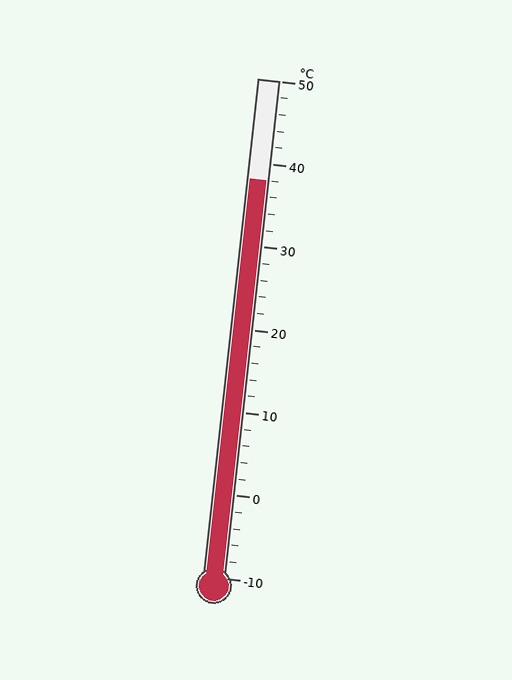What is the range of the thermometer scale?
The thermometer scale ranges from -10°C to 50°C.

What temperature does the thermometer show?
The thermometer shows approximately 38°C.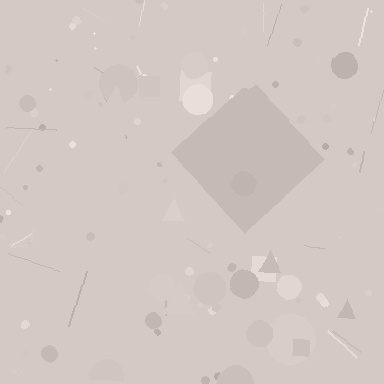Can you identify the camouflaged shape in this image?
The camouflaged shape is a diamond.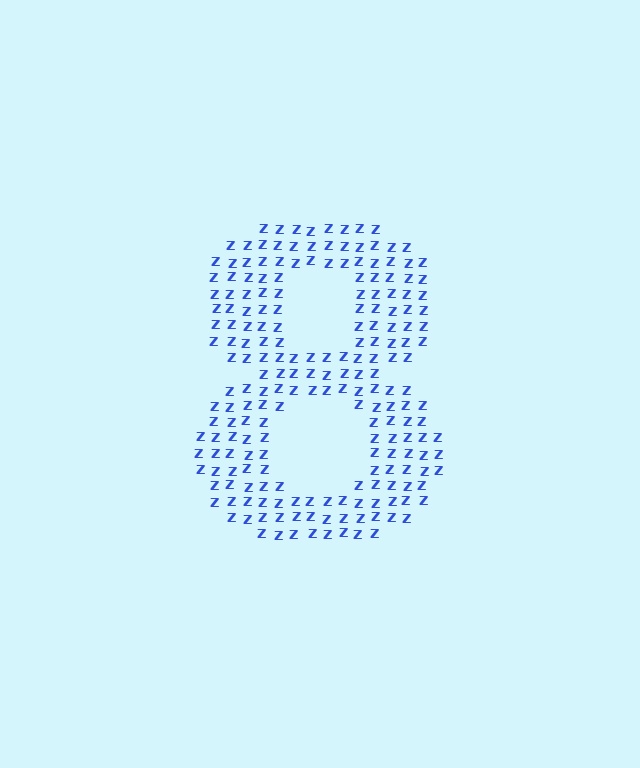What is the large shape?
The large shape is the digit 8.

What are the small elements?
The small elements are letter Z's.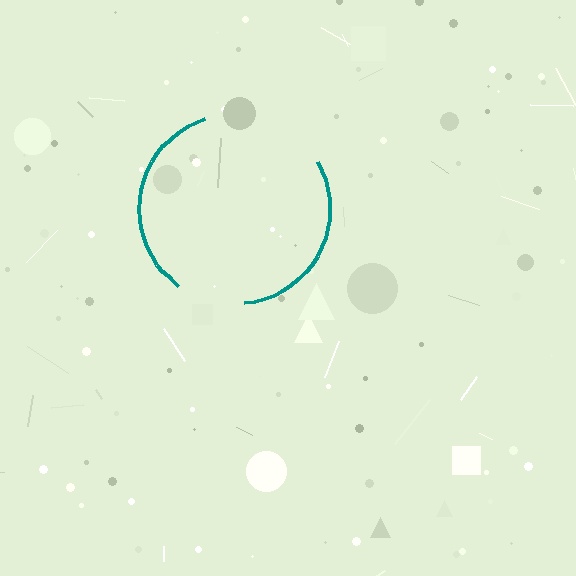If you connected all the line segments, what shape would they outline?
They would outline a circle.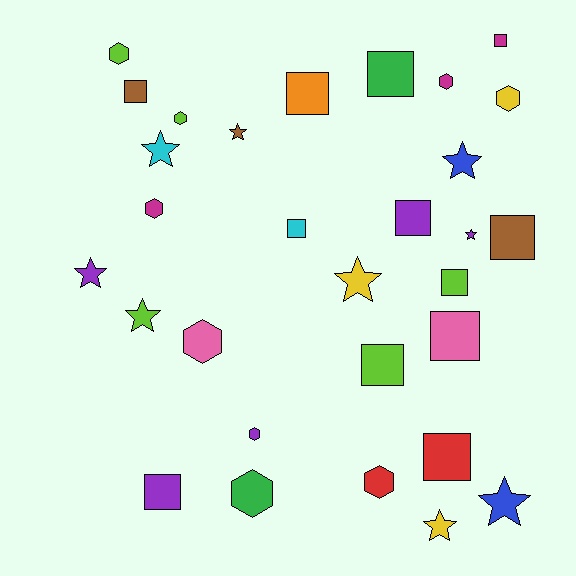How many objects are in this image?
There are 30 objects.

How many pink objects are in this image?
There are 2 pink objects.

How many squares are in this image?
There are 12 squares.